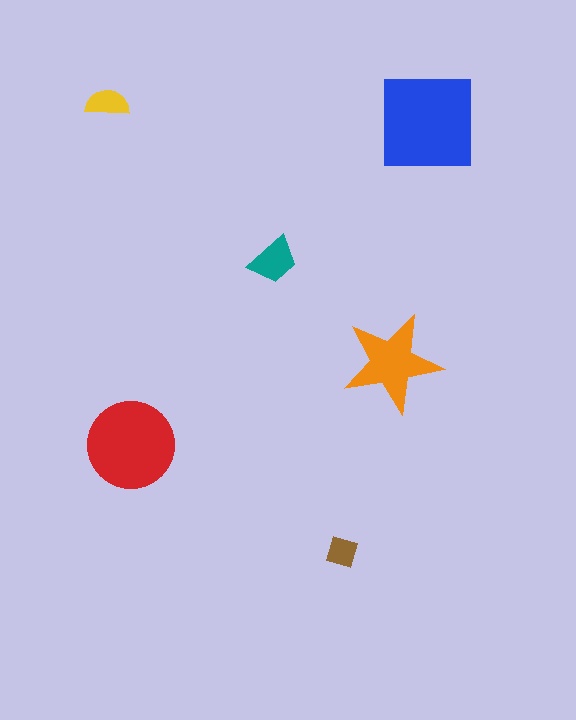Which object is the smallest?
The brown diamond.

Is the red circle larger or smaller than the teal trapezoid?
Larger.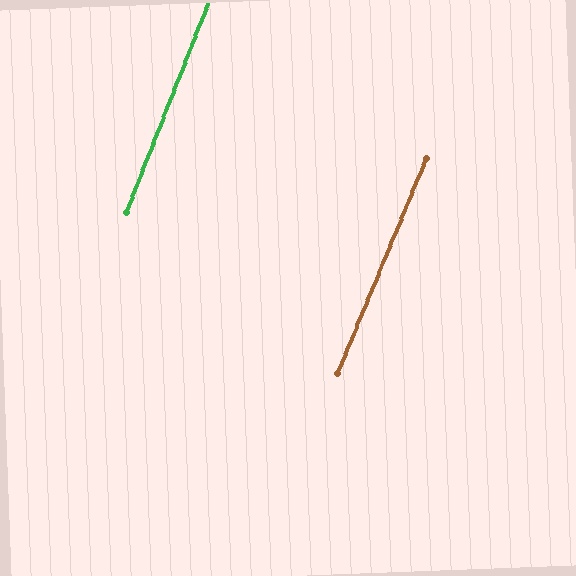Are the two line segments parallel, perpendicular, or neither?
Parallel — their directions differ by only 1.1°.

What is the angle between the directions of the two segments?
Approximately 1 degree.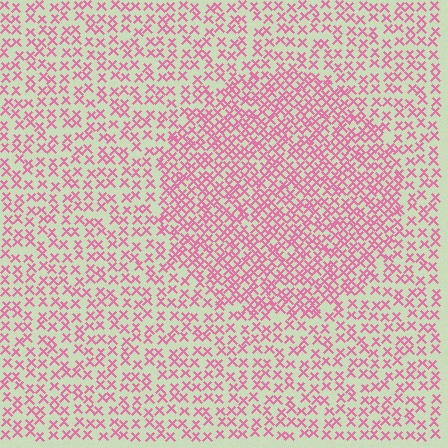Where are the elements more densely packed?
The elements are more densely packed inside the circle boundary.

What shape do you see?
I see a circle.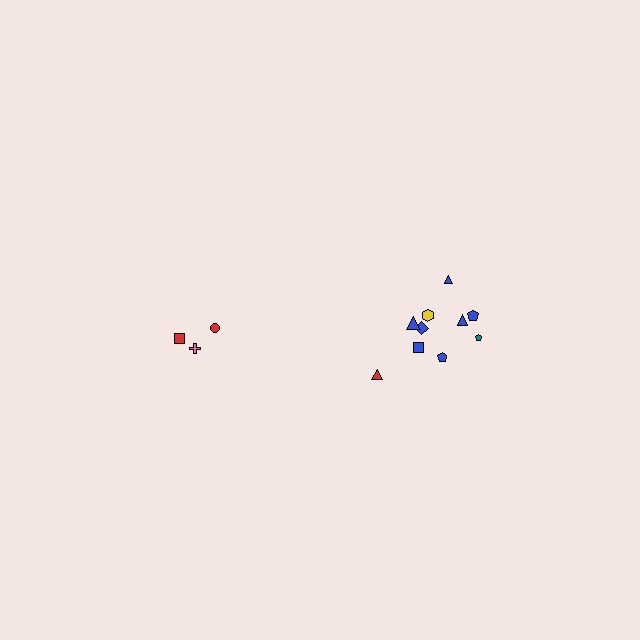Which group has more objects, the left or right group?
The right group.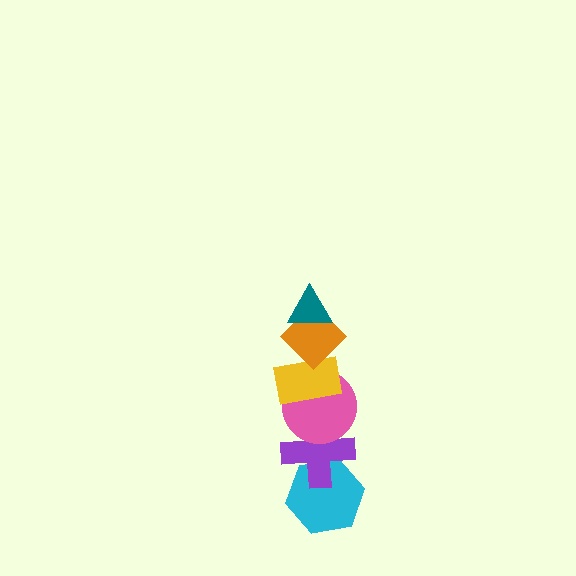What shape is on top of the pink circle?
The yellow rectangle is on top of the pink circle.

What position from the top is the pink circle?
The pink circle is 4th from the top.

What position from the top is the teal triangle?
The teal triangle is 1st from the top.